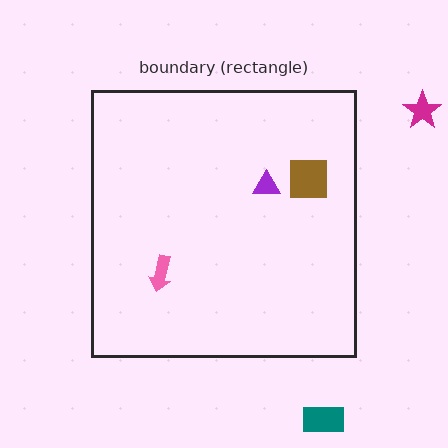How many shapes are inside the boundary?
3 inside, 2 outside.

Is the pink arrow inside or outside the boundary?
Inside.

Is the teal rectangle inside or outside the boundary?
Outside.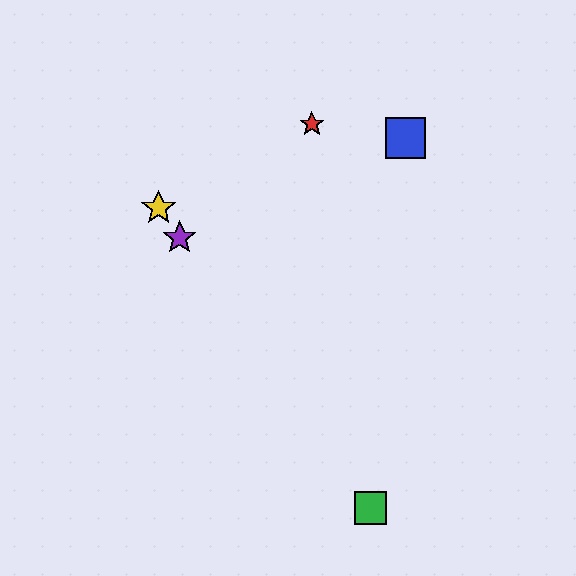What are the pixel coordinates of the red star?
The red star is at (312, 124).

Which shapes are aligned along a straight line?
The green square, the yellow star, the purple star are aligned along a straight line.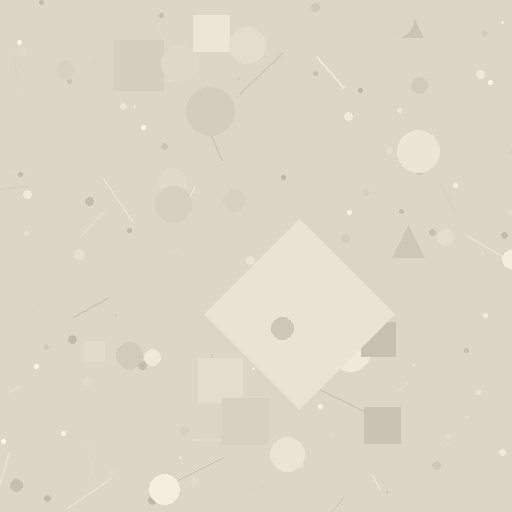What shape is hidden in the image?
A diamond is hidden in the image.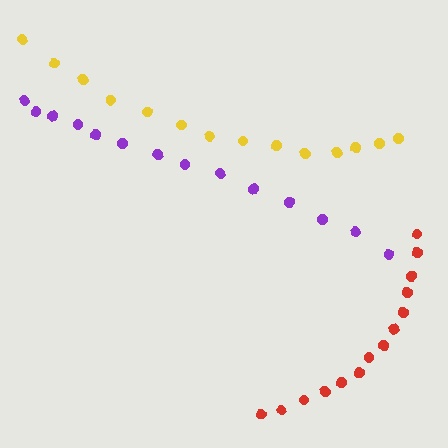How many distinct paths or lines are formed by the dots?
There are 3 distinct paths.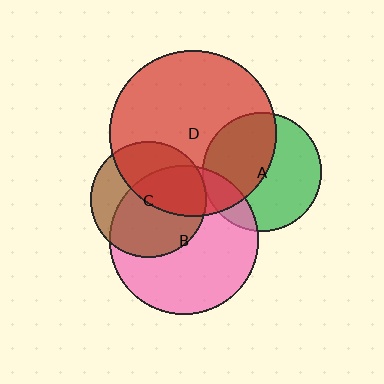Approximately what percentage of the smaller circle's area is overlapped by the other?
Approximately 25%.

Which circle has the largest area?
Circle D (red).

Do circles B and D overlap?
Yes.